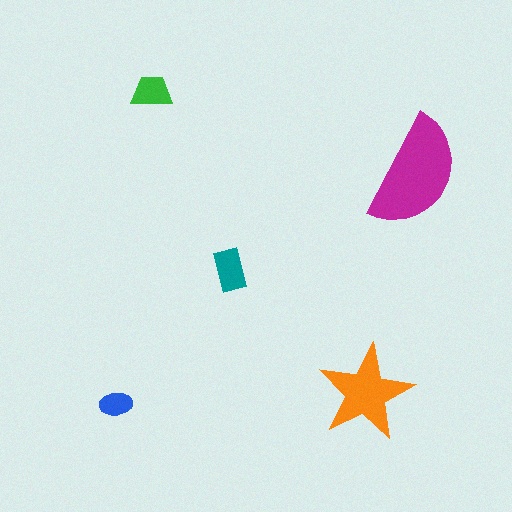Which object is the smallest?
The blue ellipse.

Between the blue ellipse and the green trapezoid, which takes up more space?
The green trapezoid.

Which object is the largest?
The magenta semicircle.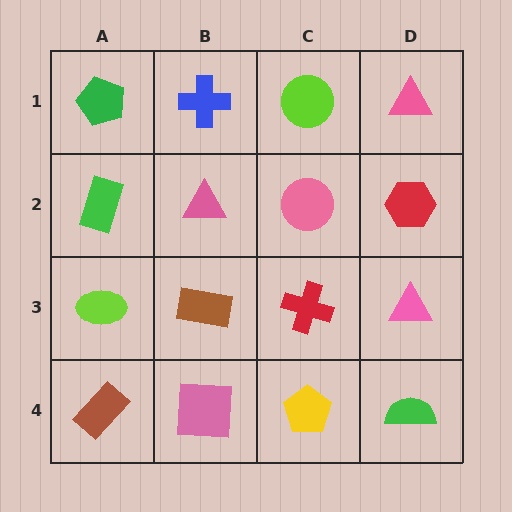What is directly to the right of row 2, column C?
A red hexagon.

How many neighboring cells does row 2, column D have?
3.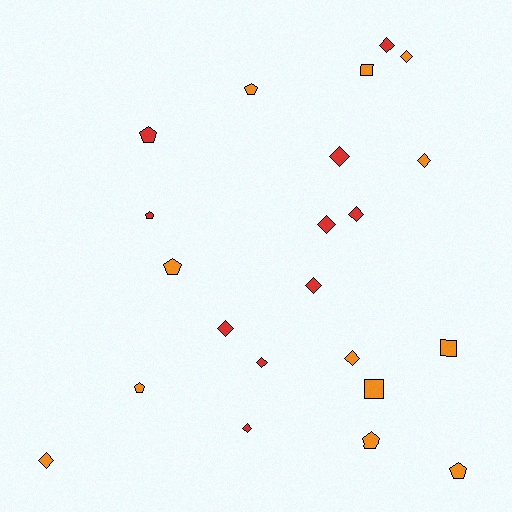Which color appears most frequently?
Orange, with 12 objects.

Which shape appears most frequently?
Diamond, with 12 objects.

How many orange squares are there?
There are 3 orange squares.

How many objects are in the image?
There are 22 objects.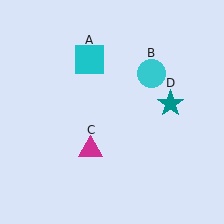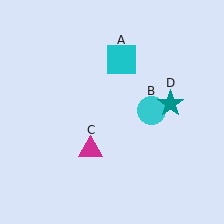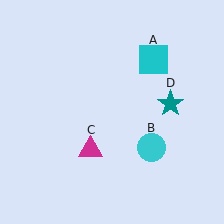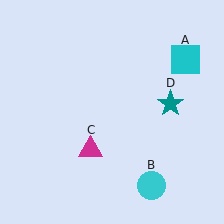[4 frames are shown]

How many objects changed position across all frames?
2 objects changed position: cyan square (object A), cyan circle (object B).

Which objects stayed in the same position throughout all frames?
Magenta triangle (object C) and teal star (object D) remained stationary.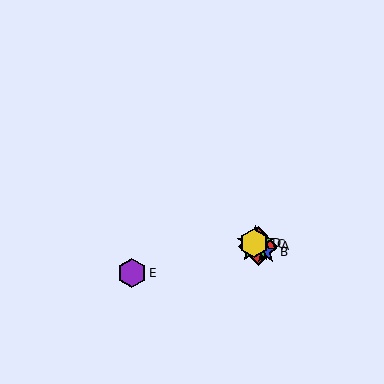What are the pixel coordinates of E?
Object E is at (132, 273).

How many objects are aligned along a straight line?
4 objects (A, B, C, D) are aligned along a straight line.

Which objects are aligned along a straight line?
Objects A, B, C, D are aligned along a straight line.